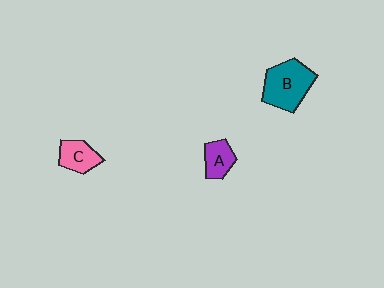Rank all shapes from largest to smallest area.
From largest to smallest: B (teal), C (pink), A (purple).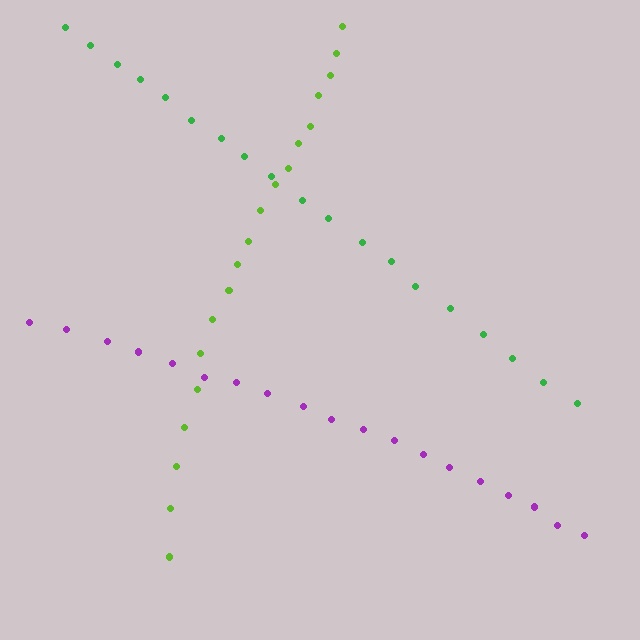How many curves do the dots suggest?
There are 3 distinct paths.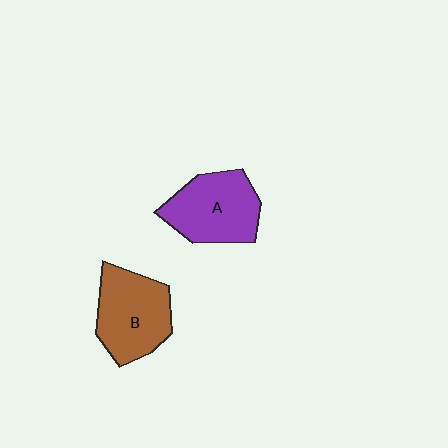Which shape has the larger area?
Shape B (brown).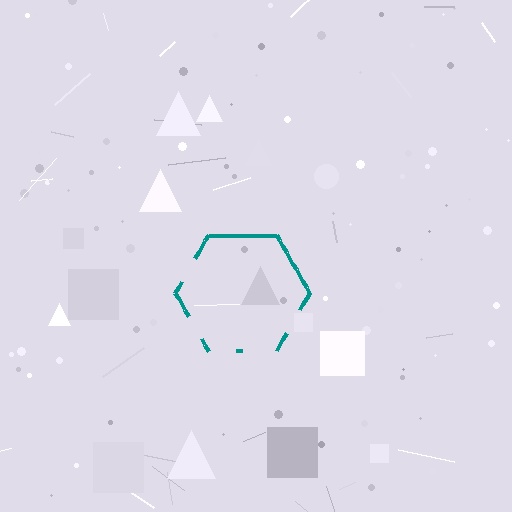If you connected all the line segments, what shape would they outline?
They would outline a hexagon.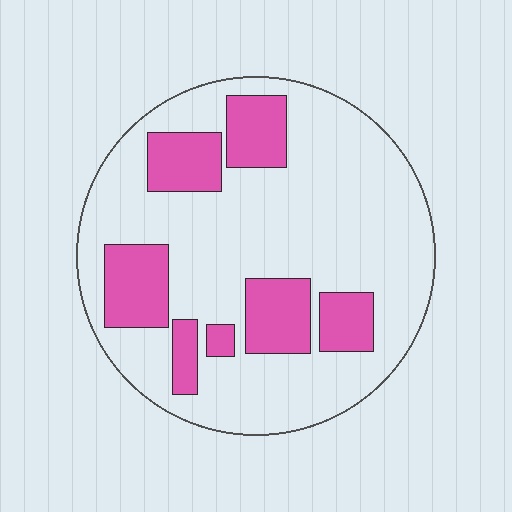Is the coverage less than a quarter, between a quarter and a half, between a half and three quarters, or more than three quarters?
Between a quarter and a half.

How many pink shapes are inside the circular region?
7.